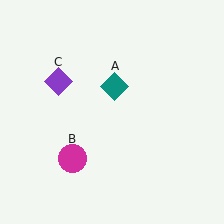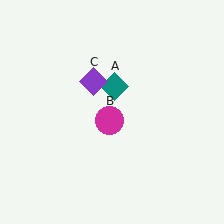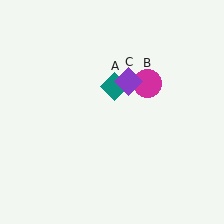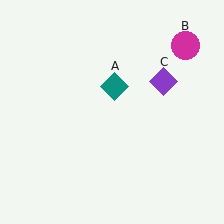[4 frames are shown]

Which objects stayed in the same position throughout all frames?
Teal diamond (object A) remained stationary.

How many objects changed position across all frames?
2 objects changed position: magenta circle (object B), purple diamond (object C).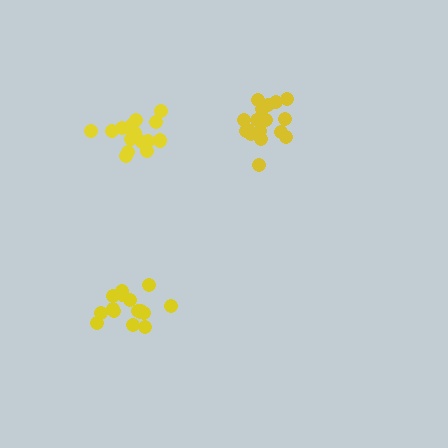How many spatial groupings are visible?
There are 3 spatial groupings.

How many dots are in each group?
Group 1: 18 dots, Group 2: 17 dots, Group 3: 16 dots (51 total).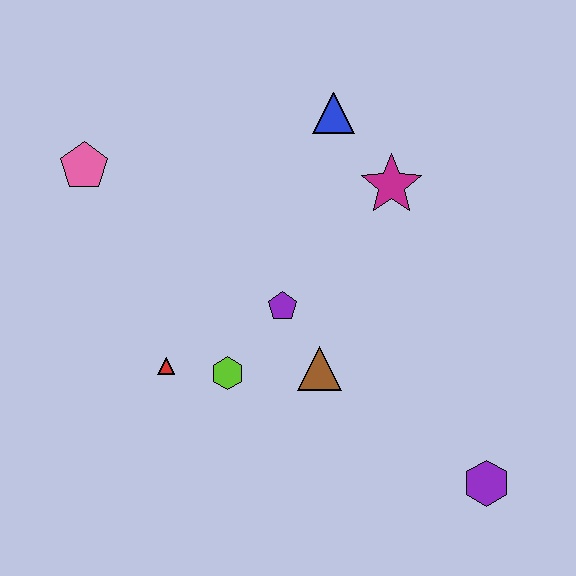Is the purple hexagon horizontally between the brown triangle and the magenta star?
No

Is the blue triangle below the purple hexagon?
No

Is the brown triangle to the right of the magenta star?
No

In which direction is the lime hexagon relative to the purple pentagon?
The lime hexagon is below the purple pentagon.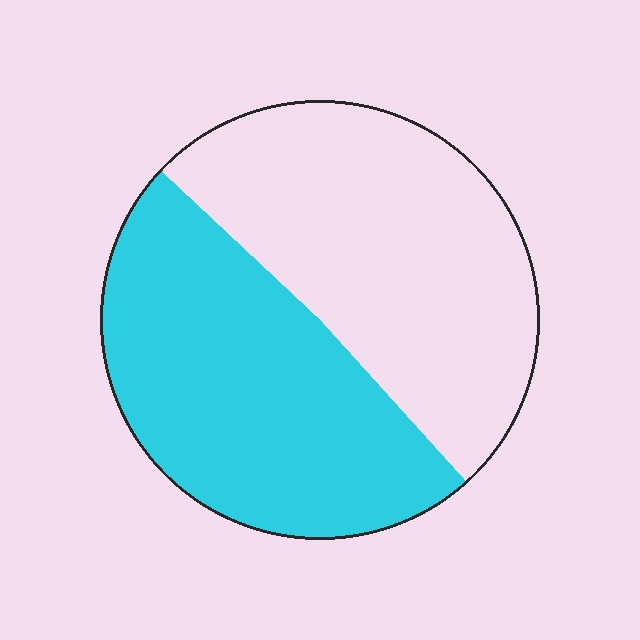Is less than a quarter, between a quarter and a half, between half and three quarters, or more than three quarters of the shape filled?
Between a quarter and a half.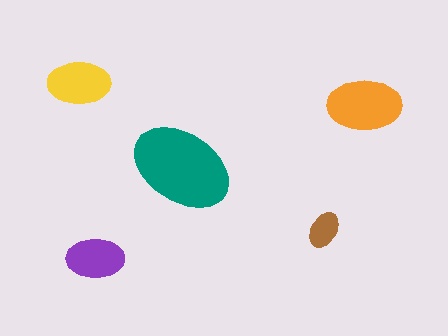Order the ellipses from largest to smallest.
the teal one, the orange one, the yellow one, the purple one, the brown one.